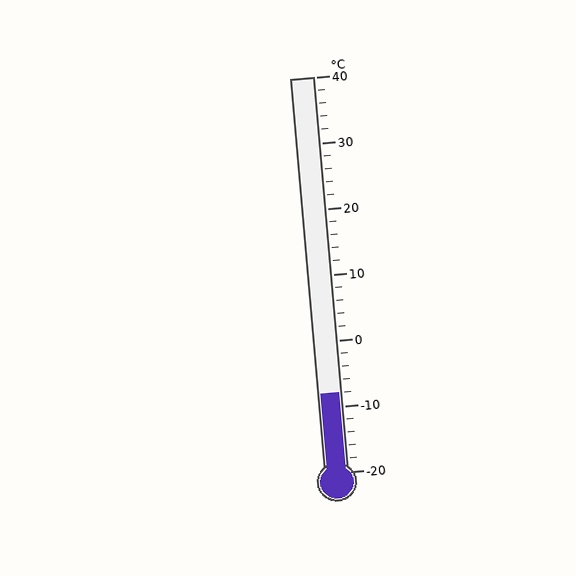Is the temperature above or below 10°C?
The temperature is below 10°C.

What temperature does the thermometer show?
The thermometer shows approximately -8°C.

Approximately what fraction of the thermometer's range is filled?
The thermometer is filled to approximately 20% of its range.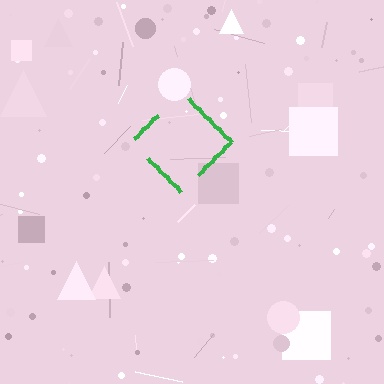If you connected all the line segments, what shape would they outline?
They would outline a diamond.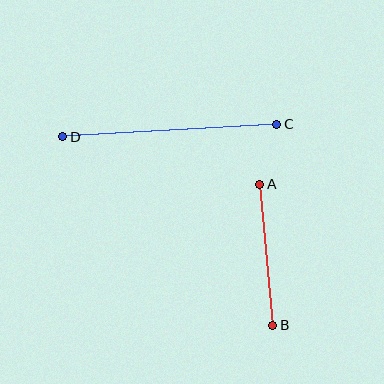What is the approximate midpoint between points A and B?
The midpoint is at approximately (266, 255) pixels.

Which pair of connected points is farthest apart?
Points C and D are farthest apart.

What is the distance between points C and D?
The distance is approximately 214 pixels.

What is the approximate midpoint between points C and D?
The midpoint is at approximately (170, 131) pixels.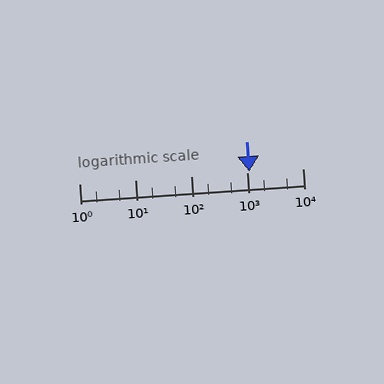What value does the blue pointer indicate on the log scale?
The pointer indicates approximately 1100.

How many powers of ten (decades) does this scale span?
The scale spans 4 decades, from 1 to 10000.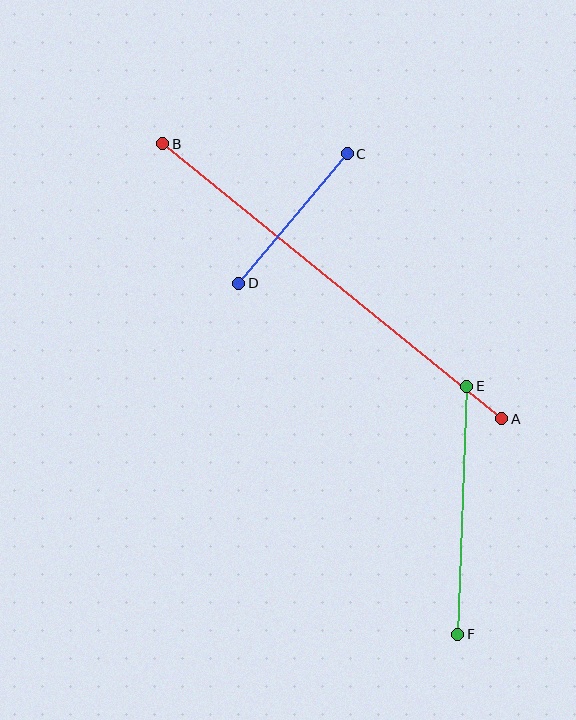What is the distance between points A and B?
The distance is approximately 437 pixels.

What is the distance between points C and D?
The distance is approximately 169 pixels.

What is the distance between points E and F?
The distance is approximately 248 pixels.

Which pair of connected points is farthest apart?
Points A and B are farthest apart.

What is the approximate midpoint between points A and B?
The midpoint is at approximately (332, 281) pixels.